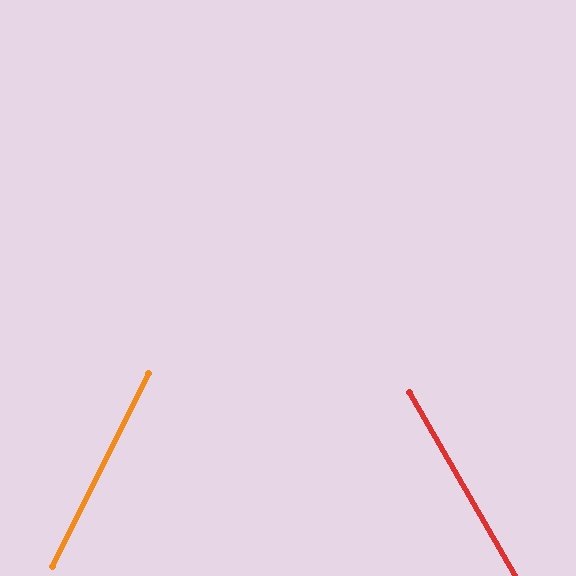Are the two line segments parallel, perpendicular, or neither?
Neither parallel nor perpendicular — they differ by about 56°.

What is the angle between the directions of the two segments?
Approximately 56 degrees.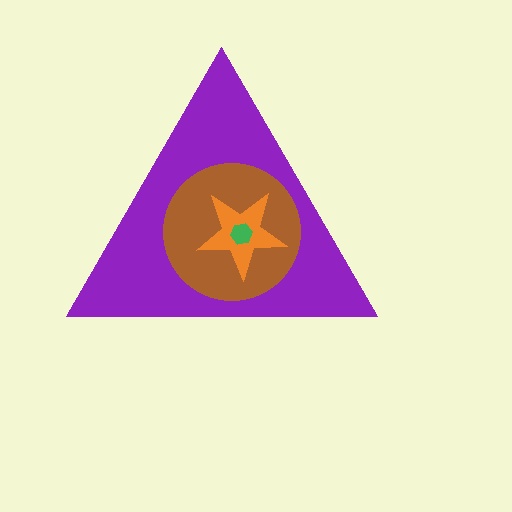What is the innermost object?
The green hexagon.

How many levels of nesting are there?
4.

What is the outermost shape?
The purple triangle.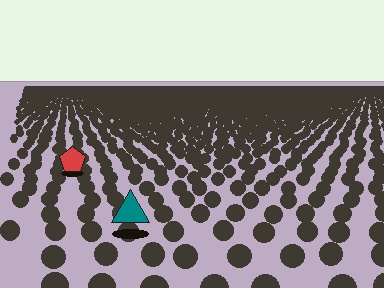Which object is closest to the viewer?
The teal triangle is closest. The texture marks near it are larger and more spread out.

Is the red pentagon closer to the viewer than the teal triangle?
No. The teal triangle is closer — you can tell from the texture gradient: the ground texture is coarser near it.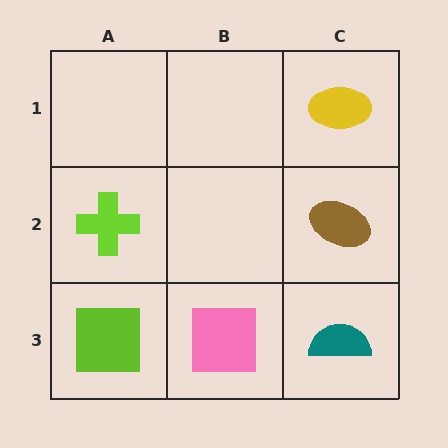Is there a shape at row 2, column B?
No, that cell is empty.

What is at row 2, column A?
A lime cross.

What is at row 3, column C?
A teal semicircle.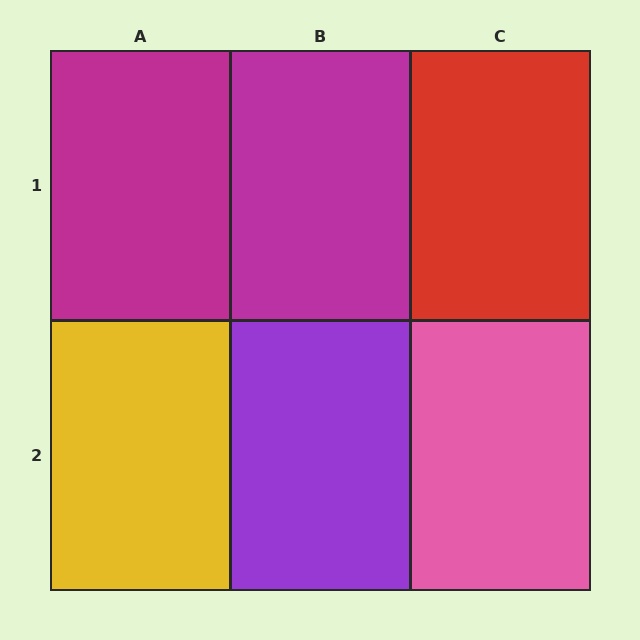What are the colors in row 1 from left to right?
Magenta, magenta, red.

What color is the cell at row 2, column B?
Purple.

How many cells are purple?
1 cell is purple.